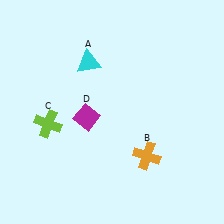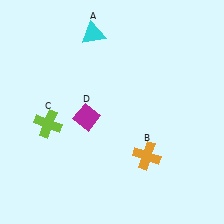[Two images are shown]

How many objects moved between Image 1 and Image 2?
1 object moved between the two images.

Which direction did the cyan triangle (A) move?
The cyan triangle (A) moved up.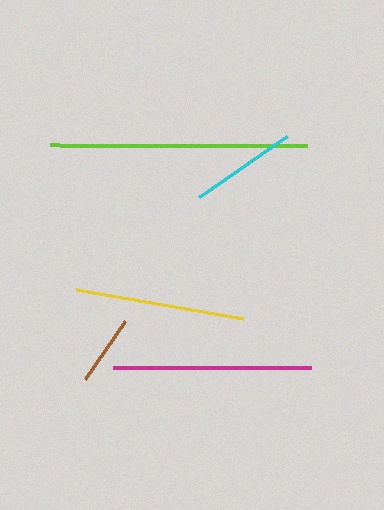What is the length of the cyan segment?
The cyan segment is approximately 107 pixels long.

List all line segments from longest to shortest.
From longest to shortest: lime, magenta, yellow, cyan, brown.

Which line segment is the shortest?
The brown line is the shortest at approximately 70 pixels.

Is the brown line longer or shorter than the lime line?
The lime line is longer than the brown line.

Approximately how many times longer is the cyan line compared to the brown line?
The cyan line is approximately 1.5 times the length of the brown line.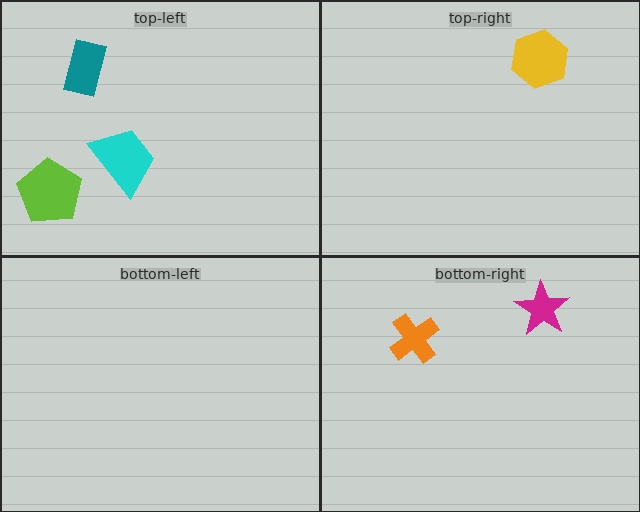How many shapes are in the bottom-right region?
2.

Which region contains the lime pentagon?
The top-left region.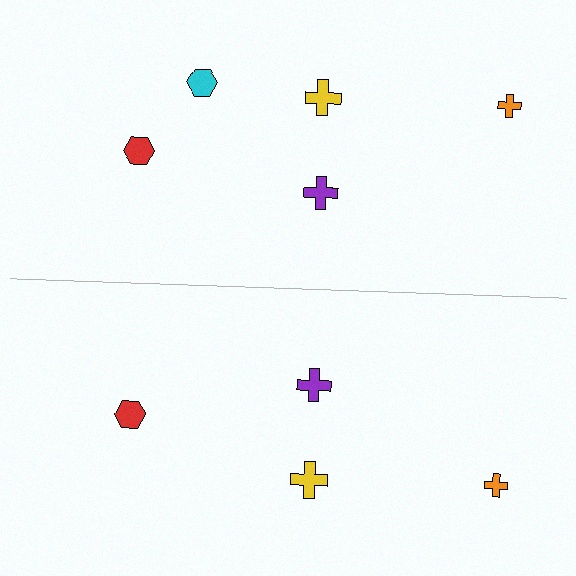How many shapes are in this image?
There are 9 shapes in this image.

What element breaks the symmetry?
A cyan hexagon is missing from the bottom side.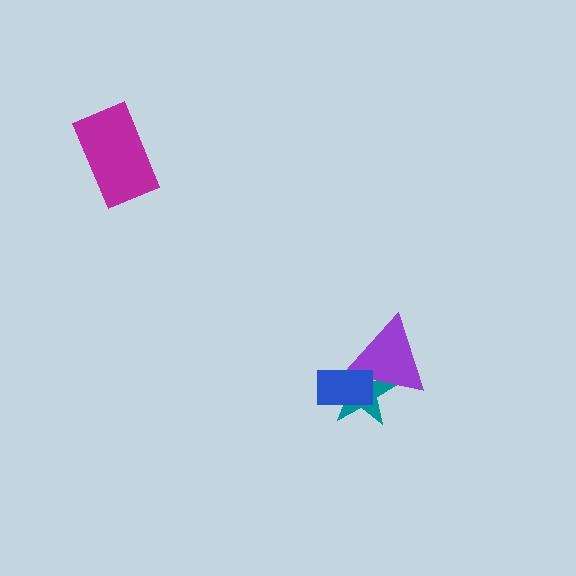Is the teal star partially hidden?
Yes, it is partially covered by another shape.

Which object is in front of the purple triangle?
The blue rectangle is in front of the purple triangle.